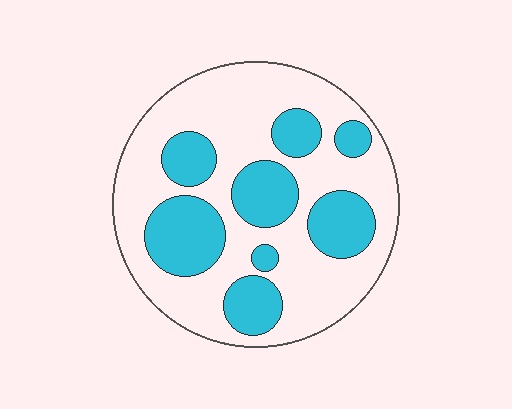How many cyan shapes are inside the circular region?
8.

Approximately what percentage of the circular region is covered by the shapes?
Approximately 35%.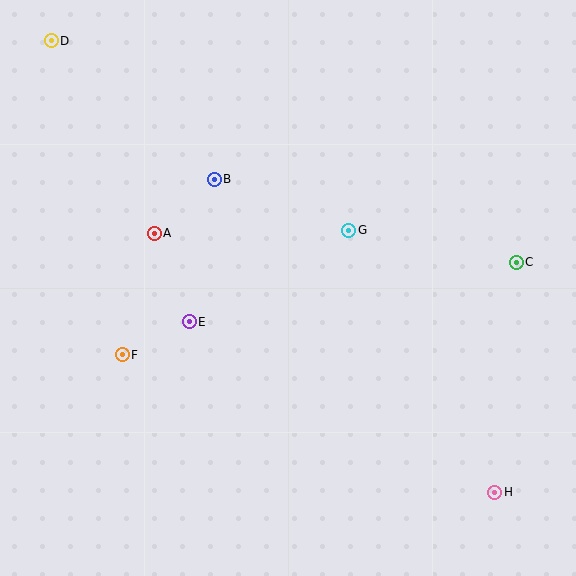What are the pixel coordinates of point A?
Point A is at (154, 233).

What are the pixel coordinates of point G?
Point G is at (349, 230).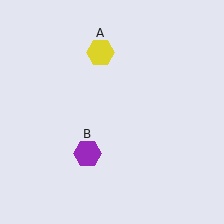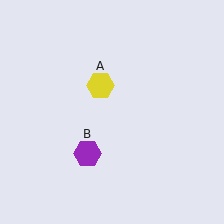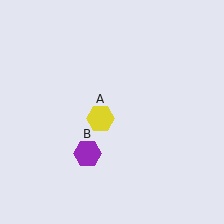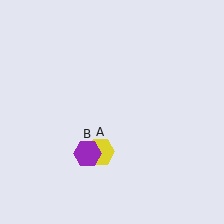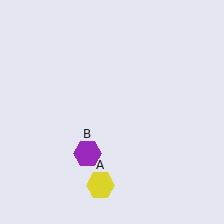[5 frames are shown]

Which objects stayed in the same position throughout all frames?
Purple hexagon (object B) remained stationary.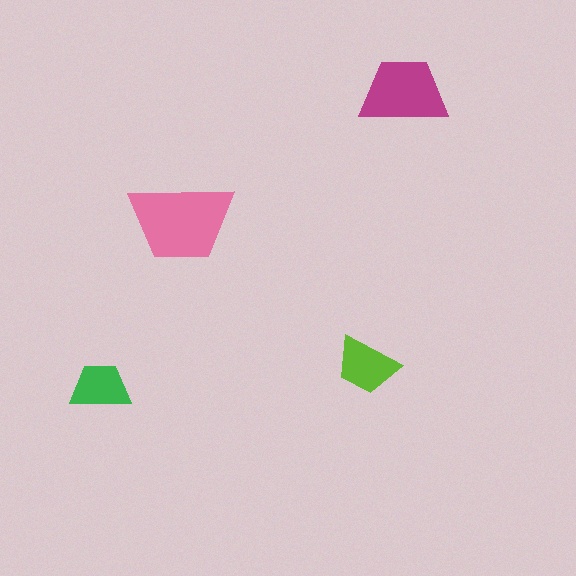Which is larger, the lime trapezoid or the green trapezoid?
The lime one.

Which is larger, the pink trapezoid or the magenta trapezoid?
The pink one.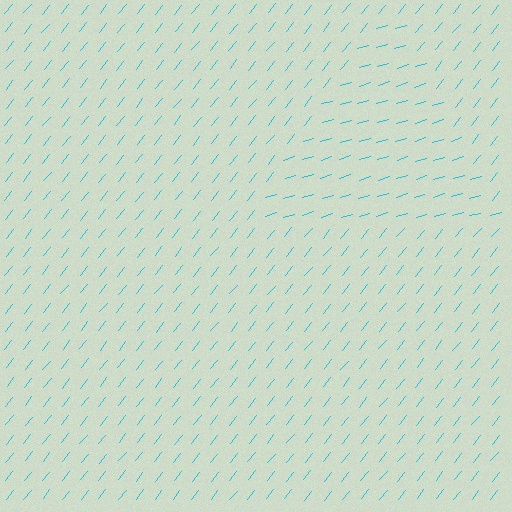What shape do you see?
I see a triangle.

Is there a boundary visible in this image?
Yes, there is a texture boundary formed by a change in line orientation.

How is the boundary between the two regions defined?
The boundary is defined purely by a change in line orientation (approximately 34 degrees difference). All lines are the same color and thickness.